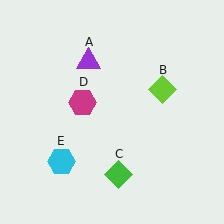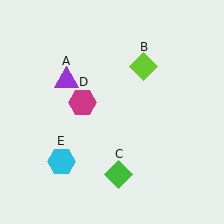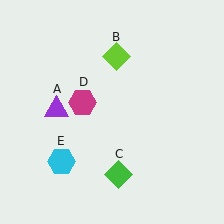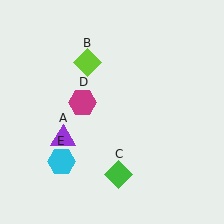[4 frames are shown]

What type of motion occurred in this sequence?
The purple triangle (object A), lime diamond (object B) rotated counterclockwise around the center of the scene.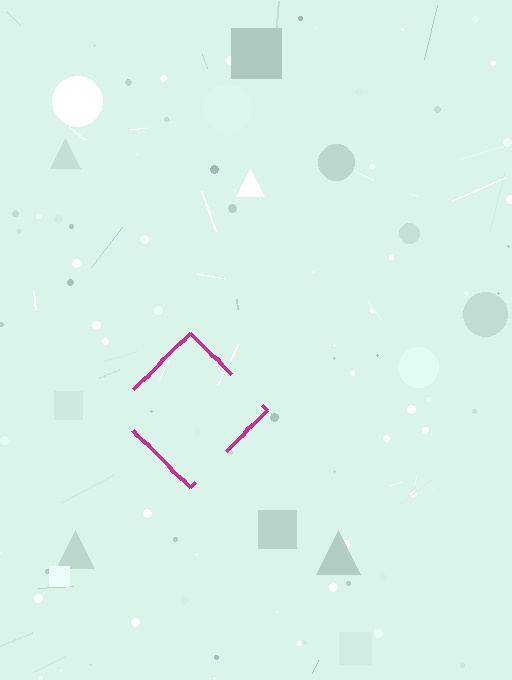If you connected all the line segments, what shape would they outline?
They would outline a diamond.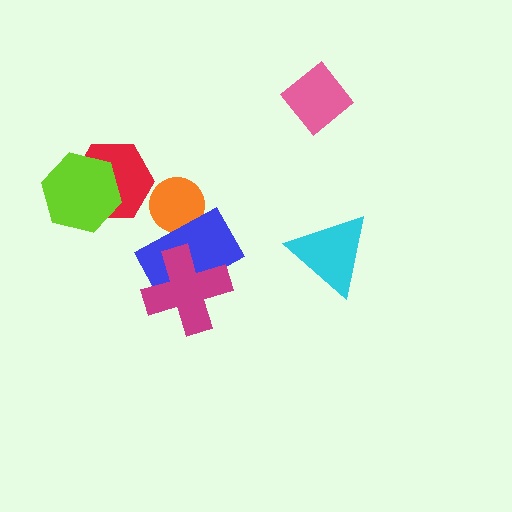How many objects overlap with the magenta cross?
1 object overlaps with the magenta cross.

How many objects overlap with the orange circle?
1 object overlaps with the orange circle.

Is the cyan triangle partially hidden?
No, no other shape covers it.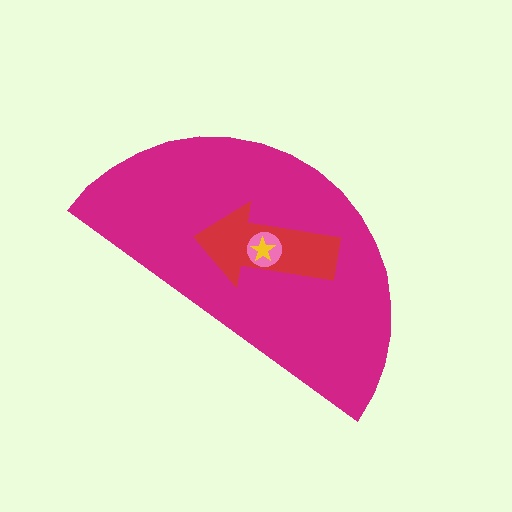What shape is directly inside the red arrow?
The pink circle.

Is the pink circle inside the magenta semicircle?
Yes.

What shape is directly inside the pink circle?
The yellow star.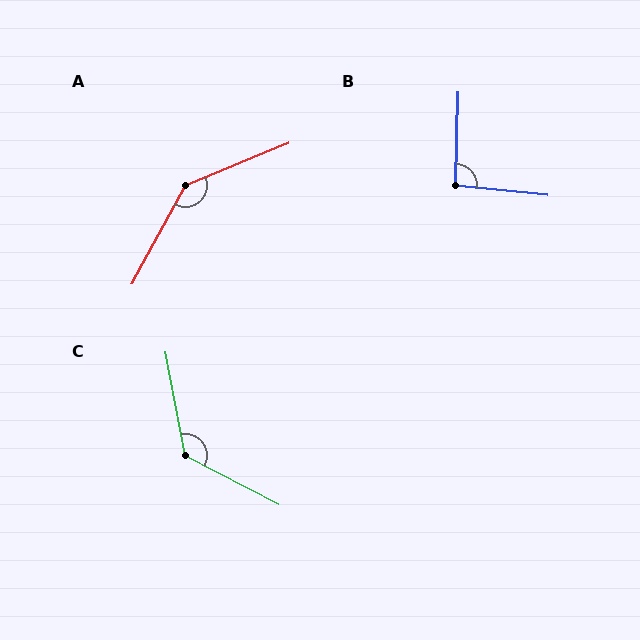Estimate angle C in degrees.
Approximately 128 degrees.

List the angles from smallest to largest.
B (94°), C (128°), A (141°).